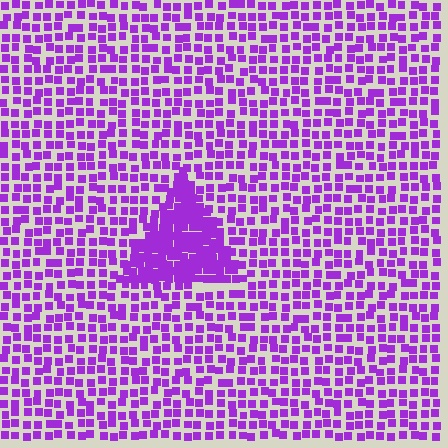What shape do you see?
I see a triangle.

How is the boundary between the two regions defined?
The boundary is defined by a change in element density (approximately 2.2x ratio). All elements are the same color, size, and shape.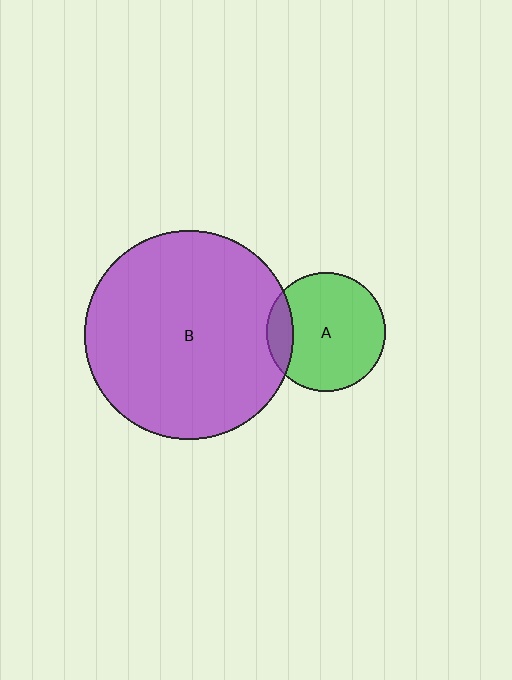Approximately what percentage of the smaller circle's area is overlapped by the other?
Approximately 15%.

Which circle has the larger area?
Circle B (purple).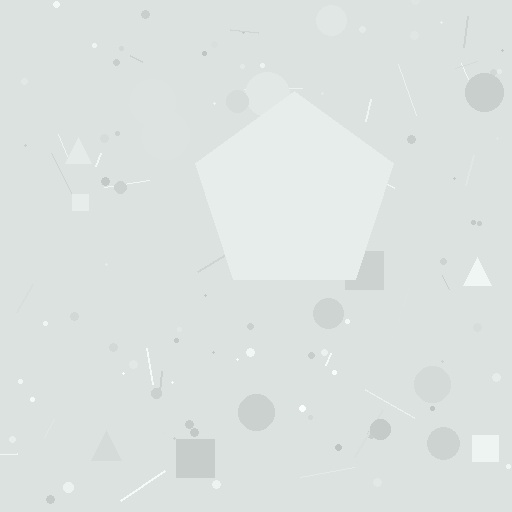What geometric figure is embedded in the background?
A pentagon is embedded in the background.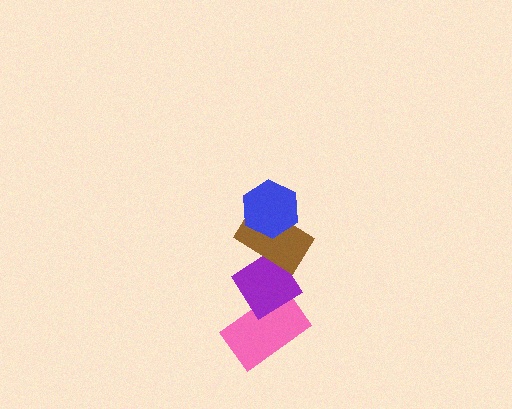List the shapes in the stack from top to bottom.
From top to bottom: the blue hexagon, the brown rectangle, the purple diamond, the pink rectangle.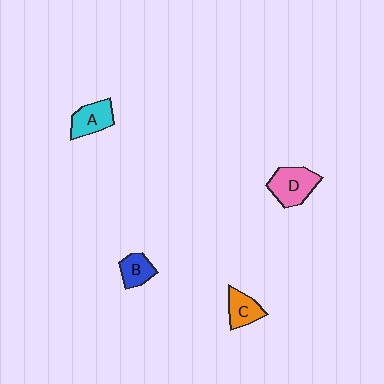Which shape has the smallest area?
Shape B (blue).